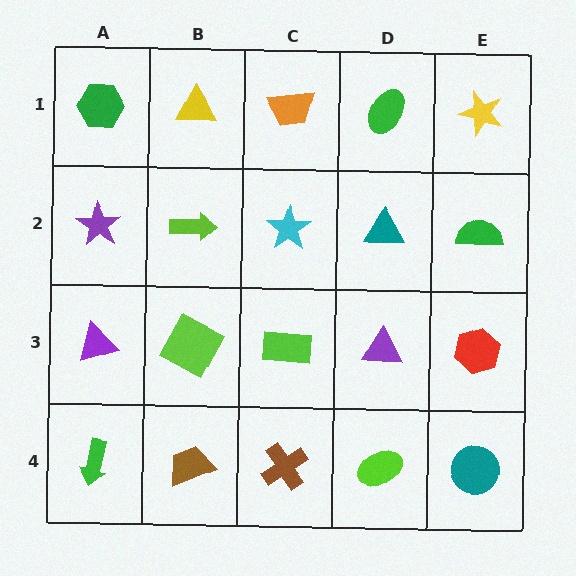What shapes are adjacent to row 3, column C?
A cyan star (row 2, column C), a brown cross (row 4, column C), a lime square (row 3, column B), a purple triangle (row 3, column D).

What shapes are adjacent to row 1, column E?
A green semicircle (row 2, column E), a green ellipse (row 1, column D).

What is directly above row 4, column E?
A red hexagon.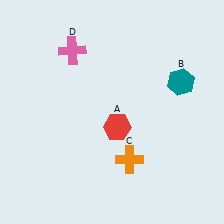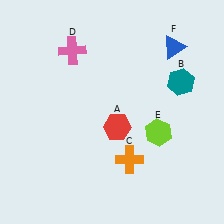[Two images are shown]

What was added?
A lime hexagon (E), a blue triangle (F) were added in Image 2.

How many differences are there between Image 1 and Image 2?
There are 2 differences between the two images.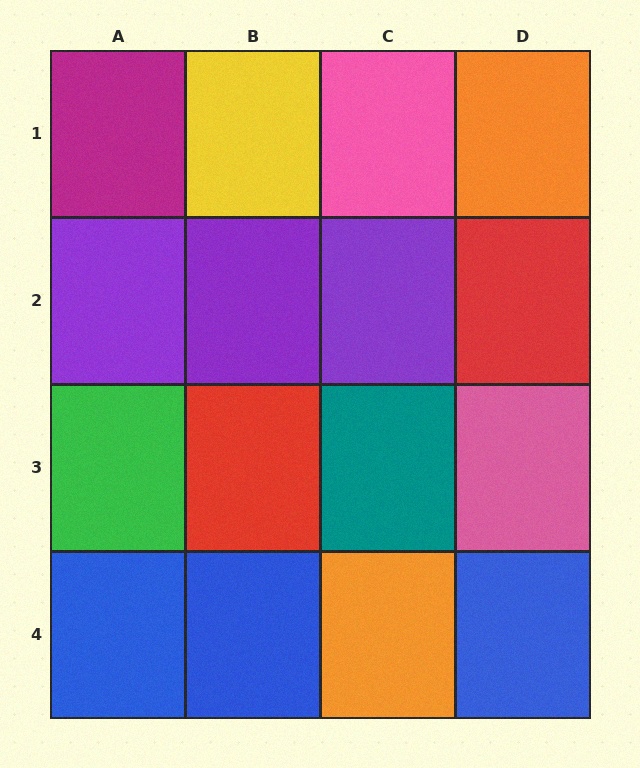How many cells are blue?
3 cells are blue.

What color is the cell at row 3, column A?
Green.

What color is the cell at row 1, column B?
Yellow.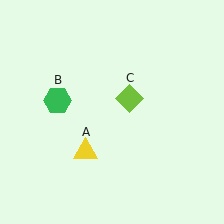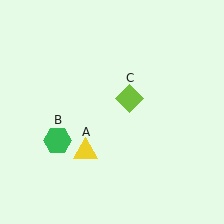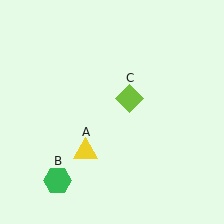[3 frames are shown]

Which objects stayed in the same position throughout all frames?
Yellow triangle (object A) and lime diamond (object C) remained stationary.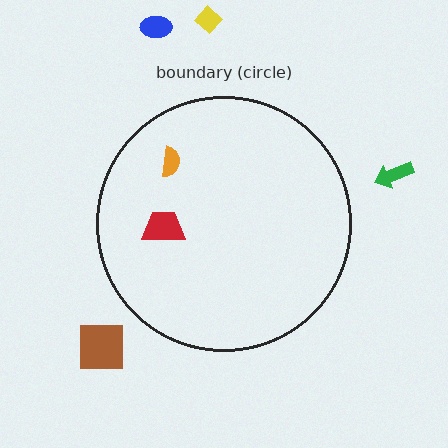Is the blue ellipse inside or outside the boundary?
Outside.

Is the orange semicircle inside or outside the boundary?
Inside.